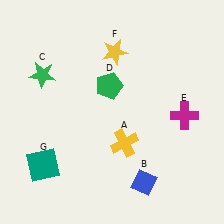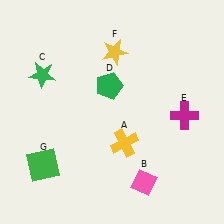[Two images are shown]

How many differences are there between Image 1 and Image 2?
There are 2 differences between the two images.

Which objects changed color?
B changed from blue to pink. G changed from teal to green.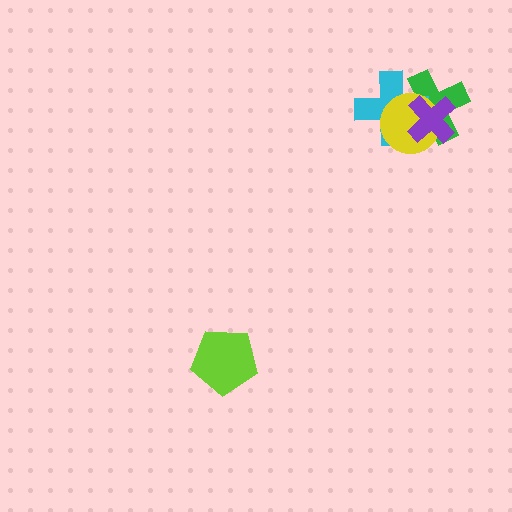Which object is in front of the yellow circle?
The purple cross is in front of the yellow circle.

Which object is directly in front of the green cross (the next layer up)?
The cyan cross is directly in front of the green cross.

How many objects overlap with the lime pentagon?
0 objects overlap with the lime pentagon.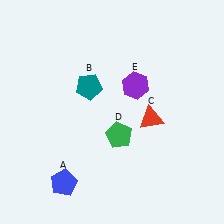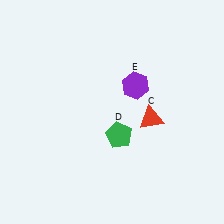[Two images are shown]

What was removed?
The blue pentagon (A), the teal pentagon (B) were removed in Image 2.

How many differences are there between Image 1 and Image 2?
There are 2 differences between the two images.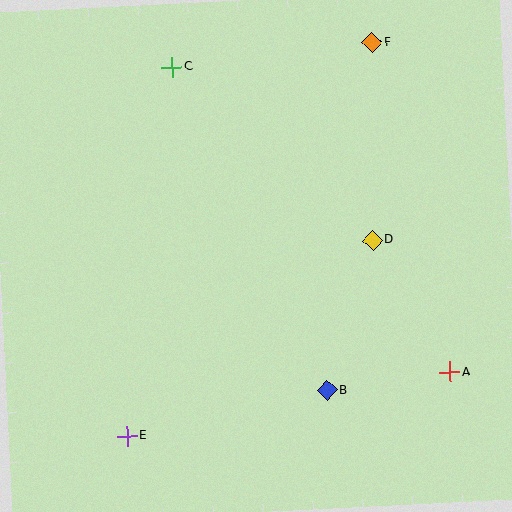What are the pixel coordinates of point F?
Point F is at (372, 43).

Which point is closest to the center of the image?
Point D at (372, 241) is closest to the center.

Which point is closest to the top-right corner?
Point F is closest to the top-right corner.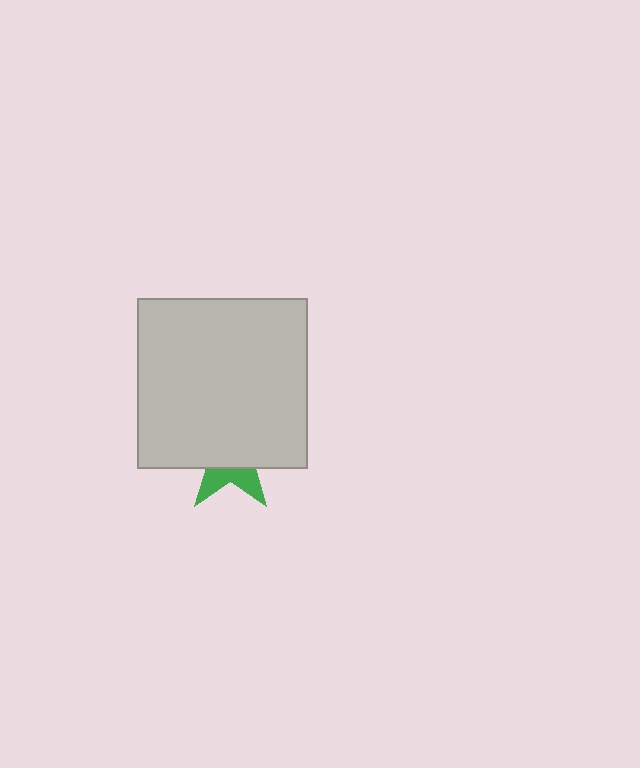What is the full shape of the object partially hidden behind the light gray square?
The partially hidden object is a green star.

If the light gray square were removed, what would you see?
You would see the complete green star.